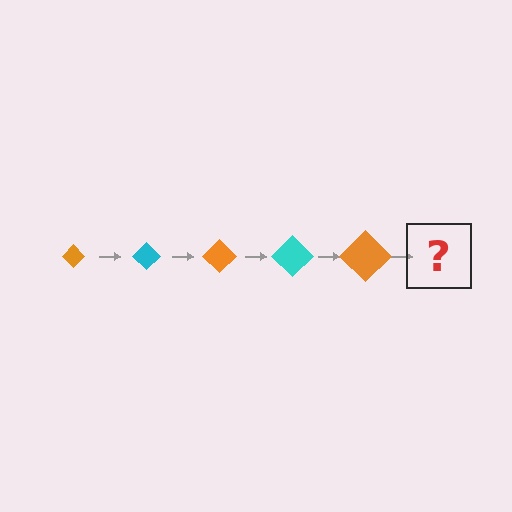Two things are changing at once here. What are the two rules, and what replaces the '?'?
The two rules are that the diamond grows larger each step and the color cycles through orange and cyan. The '?' should be a cyan diamond, larger than the previous one.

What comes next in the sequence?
The next element should be a cyan diamond, larger than the previous one.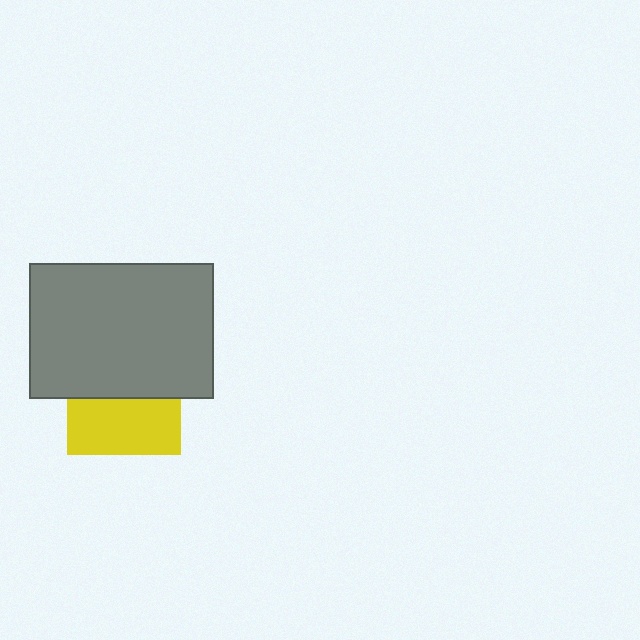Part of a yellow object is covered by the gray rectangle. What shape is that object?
It is a square.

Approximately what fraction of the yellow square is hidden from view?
Roughly 51% of the yellow square is hidden behind the gray rectangle.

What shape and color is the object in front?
The object in front is a gray rectangle.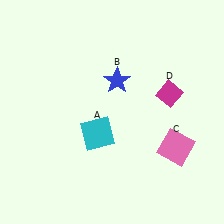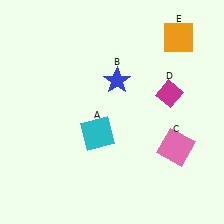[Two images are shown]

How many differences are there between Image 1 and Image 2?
There is 1 difference between the two images.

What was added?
An orange square (E) was added in Image 2.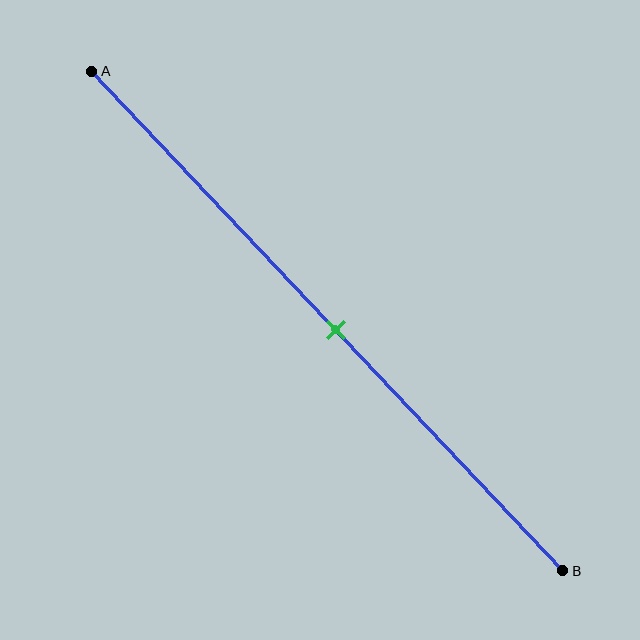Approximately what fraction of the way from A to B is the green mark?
The green mark is approximately 50% of the way from A to B.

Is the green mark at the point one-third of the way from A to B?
No, the mark is at about 50% from A, not at the 33% one-third point.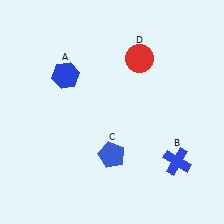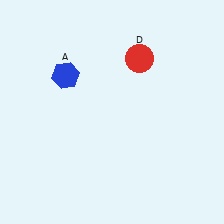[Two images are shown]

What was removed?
The blue pentagon (C), the blue cross (B) were removed in Image 2.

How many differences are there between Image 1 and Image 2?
There are 2 differences between the two images.